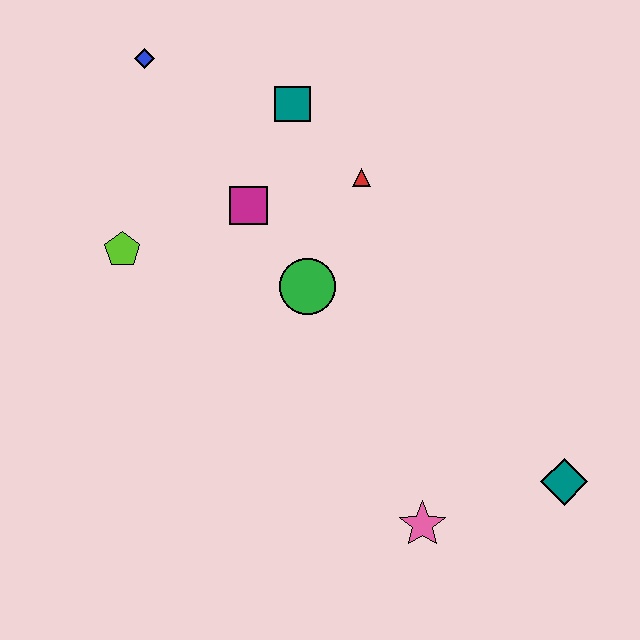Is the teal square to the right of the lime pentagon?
Yes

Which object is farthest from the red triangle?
The teal diamond is farthest from the red triangle.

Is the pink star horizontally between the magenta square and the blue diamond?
No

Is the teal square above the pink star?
Yes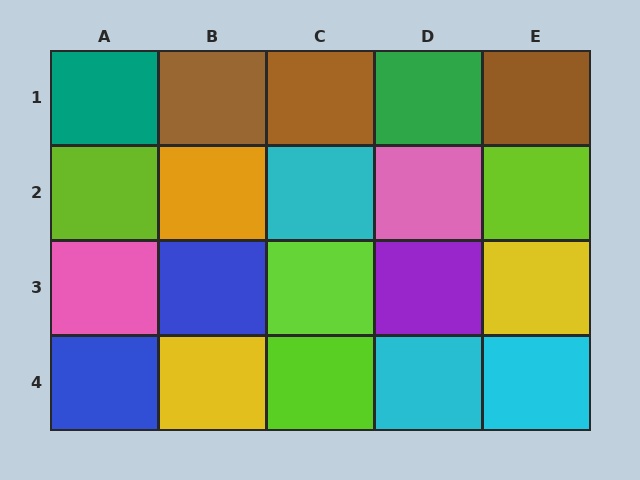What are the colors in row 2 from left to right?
Lime, orange, cyan, pink, lime.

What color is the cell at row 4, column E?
Cyan.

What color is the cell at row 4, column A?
Blue.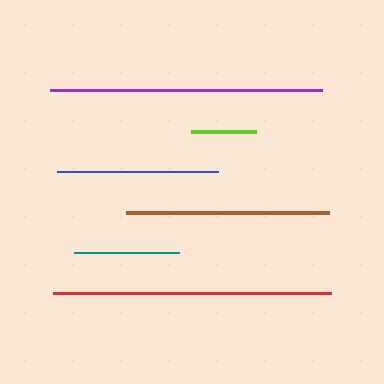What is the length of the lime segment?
The lime segment is approximately 64 pixels long.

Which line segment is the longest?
The red line is the longest at approximately 277 pixels.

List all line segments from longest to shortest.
From longest to shortest: red, purple, brown, blue, teal, lime.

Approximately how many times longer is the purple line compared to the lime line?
The purple line is approximately 4.2 times the length of the lime line.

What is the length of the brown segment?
The brown segment is approximately 203 pixels long.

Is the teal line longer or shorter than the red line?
The red line is longer than the teal line.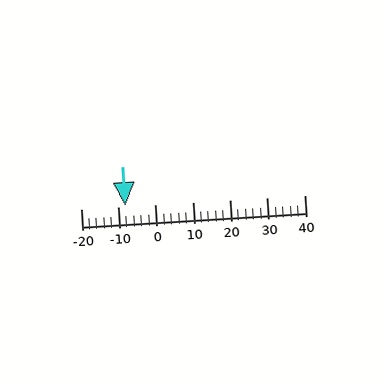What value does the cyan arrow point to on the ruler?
The cyan arrow points to approximately -8.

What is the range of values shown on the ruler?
The ruler shows values from -20 to 40.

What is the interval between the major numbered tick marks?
The major tick marks are spaced 10 units apart.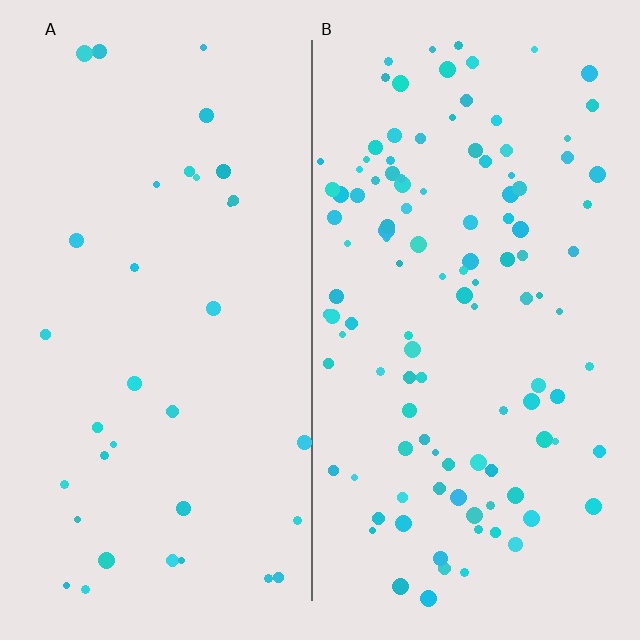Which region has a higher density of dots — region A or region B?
B (the right).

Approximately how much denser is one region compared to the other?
Approximately 3.3× — region B over region A.